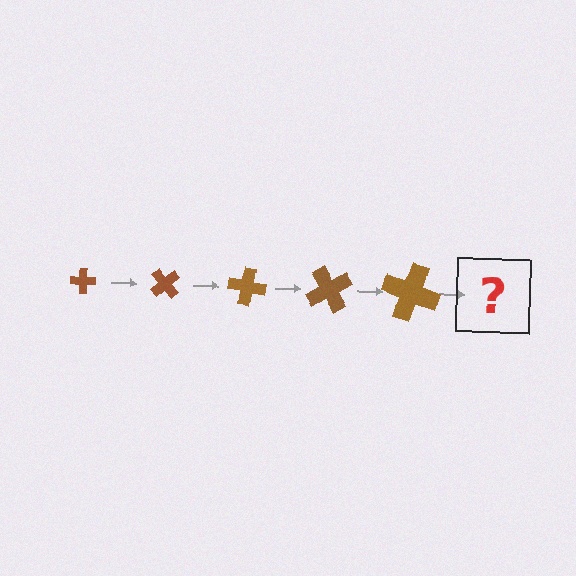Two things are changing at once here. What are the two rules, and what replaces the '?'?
The two rules are that the cross grows larger each step and it rotates 50 degrees each step. The '?' should be a cross, larger than the previous one and rotated 250 degrees from the start.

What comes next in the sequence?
The next element should be a cross, larger than the previous one and rotated 250 degrees from the start.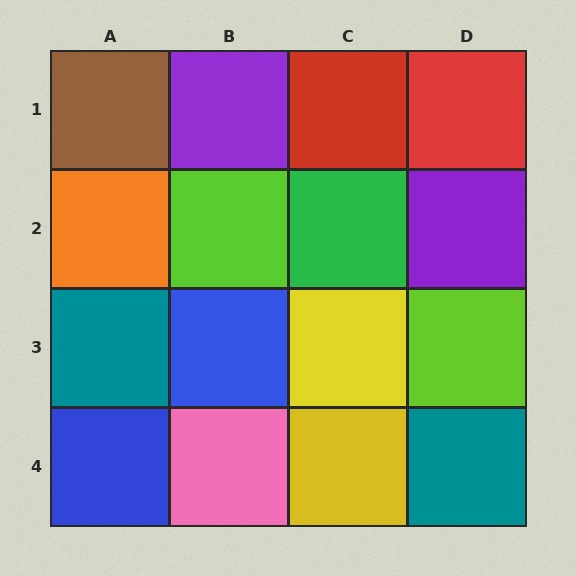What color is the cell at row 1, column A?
Brown.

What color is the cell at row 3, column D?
Lime.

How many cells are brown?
1 cell is brown.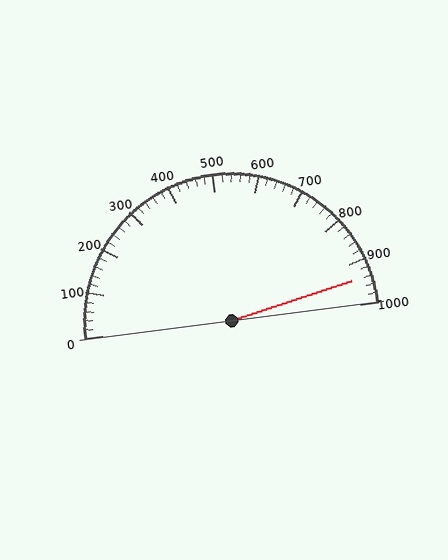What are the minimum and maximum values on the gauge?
The gauge ranges from 0 to 1000.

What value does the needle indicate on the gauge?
The needle indicates approximately 940.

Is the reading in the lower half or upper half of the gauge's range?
The reading is in the upper half of the range (0 to 1000).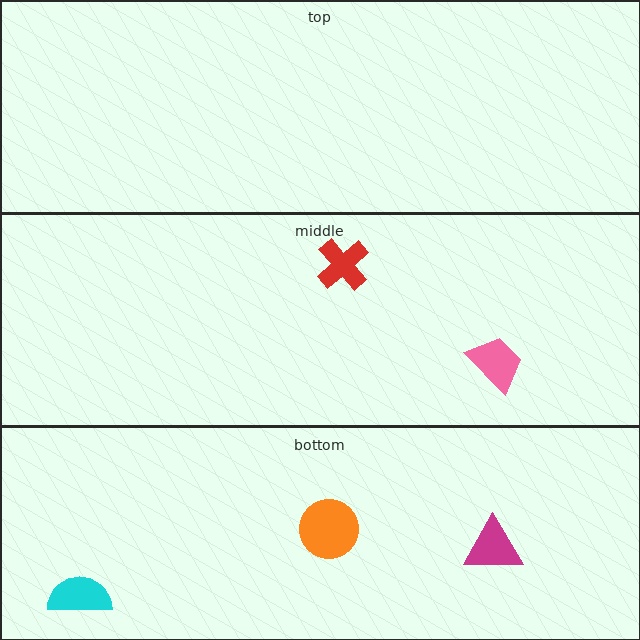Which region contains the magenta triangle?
The bottom region.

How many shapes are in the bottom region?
3.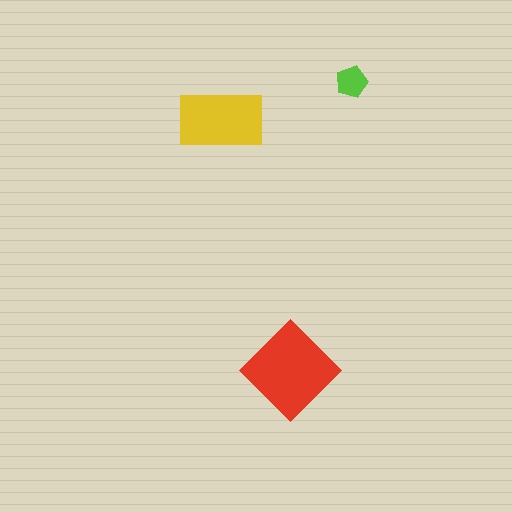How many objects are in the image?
There are 3 objects in the image.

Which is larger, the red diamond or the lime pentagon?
The red diamond.